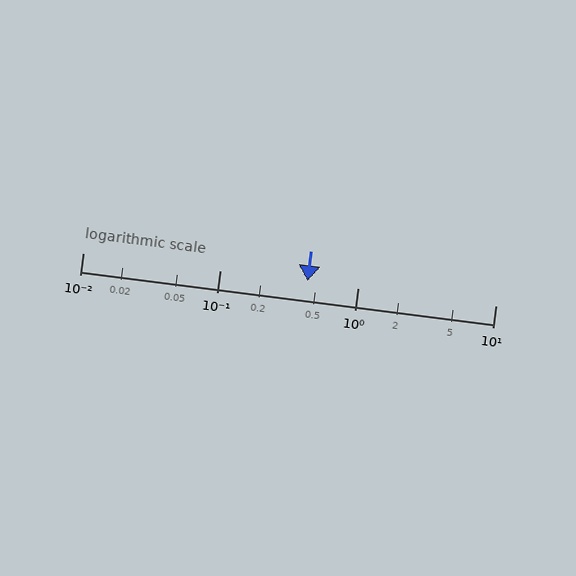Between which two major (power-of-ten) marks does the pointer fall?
The pointer is between 0.1 and 1.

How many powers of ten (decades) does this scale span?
The scale spans 3 decades, from 0.01 to 10.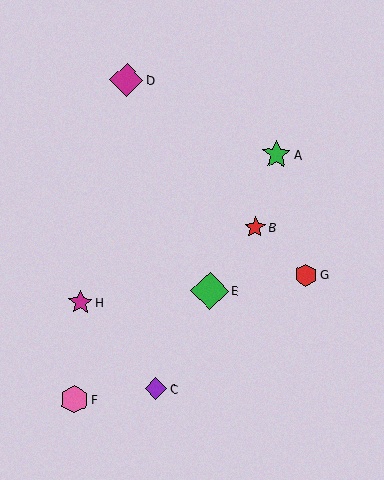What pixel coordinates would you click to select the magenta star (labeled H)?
Click at (80, 303) to select the magenta star H.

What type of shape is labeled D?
Shape D is a magenta diamond.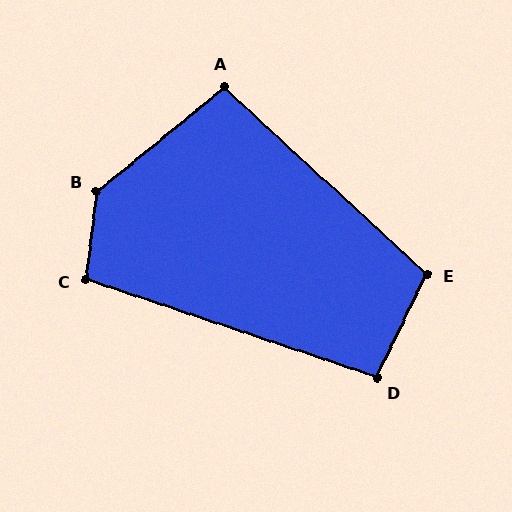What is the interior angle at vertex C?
Approximately 102 degrees (obtuse).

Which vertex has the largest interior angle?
B, at approximately 136 degrees.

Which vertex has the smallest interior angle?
D, at approximately 97 degrees.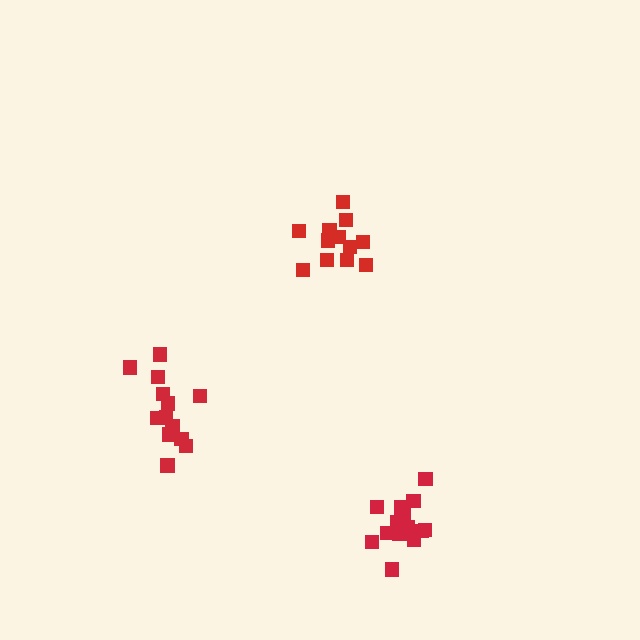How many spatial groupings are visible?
There are 3 spatial groupings.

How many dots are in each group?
Group 1: 13 dots, Group 2: 12 dots, Group 3: 14 dots (39 total).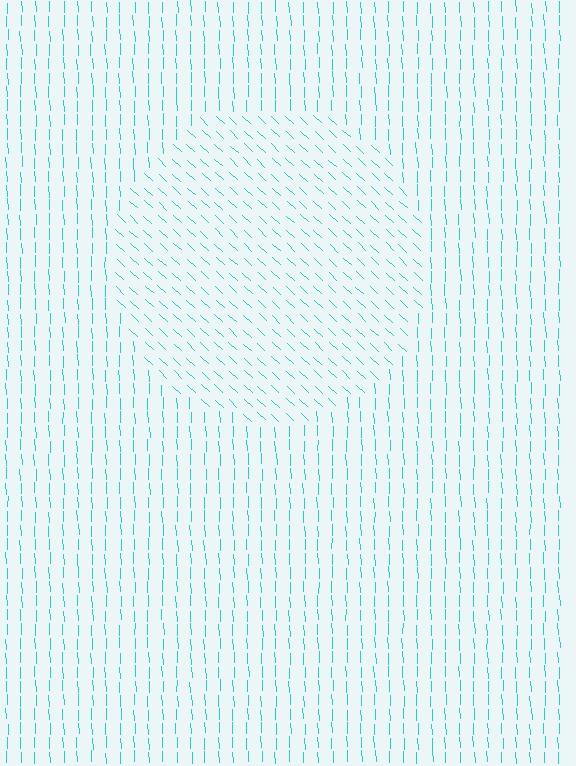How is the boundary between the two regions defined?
The boundary is defined purely by a change in line orientation (approximately 45 degrees difference). All lines are the same color and thickness.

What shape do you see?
I see a circle.